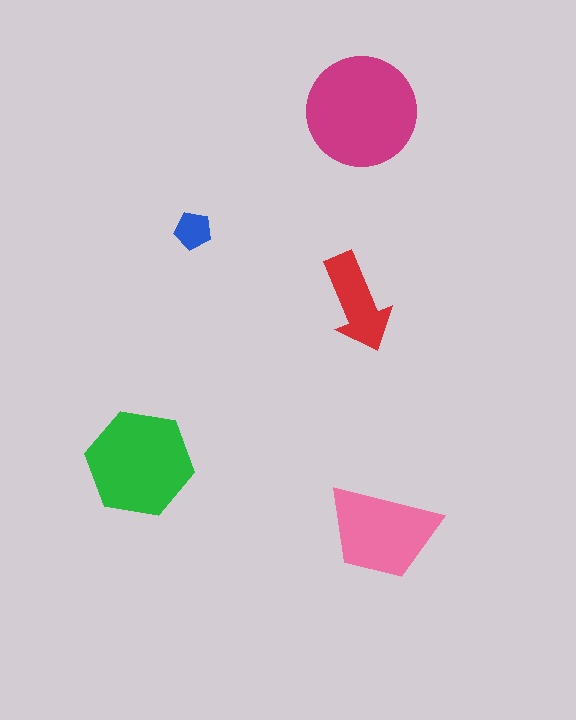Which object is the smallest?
The blue pentagon.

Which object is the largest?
The magenta circle.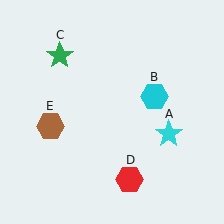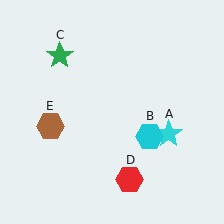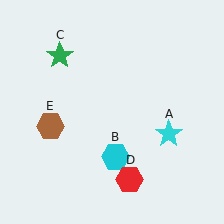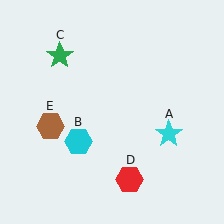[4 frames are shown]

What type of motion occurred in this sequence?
The cyan hexagon (object B) rotated clockwise around the center of the scene.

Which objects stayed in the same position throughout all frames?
Cyan star (object A) and green star (object C) and red hexagon (object D) and brown hexagon (object E) remained stationary.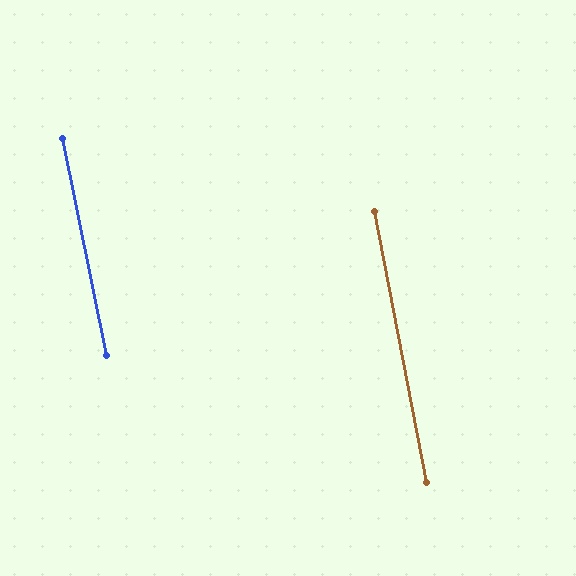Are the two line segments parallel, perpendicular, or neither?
Parallel — their directions differ by only 0.7°.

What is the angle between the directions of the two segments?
Approximately 1 degree.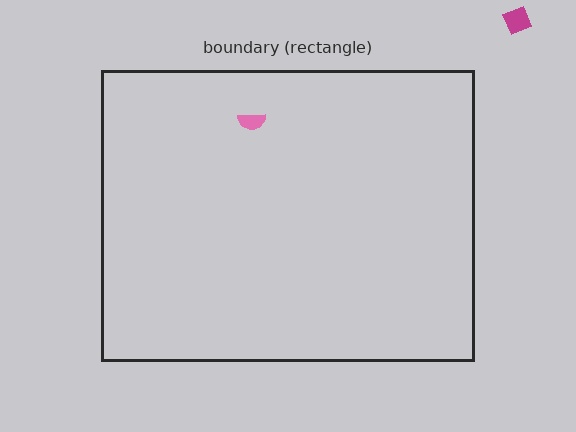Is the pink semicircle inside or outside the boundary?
Inside.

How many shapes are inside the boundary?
1 inside, 1 outside.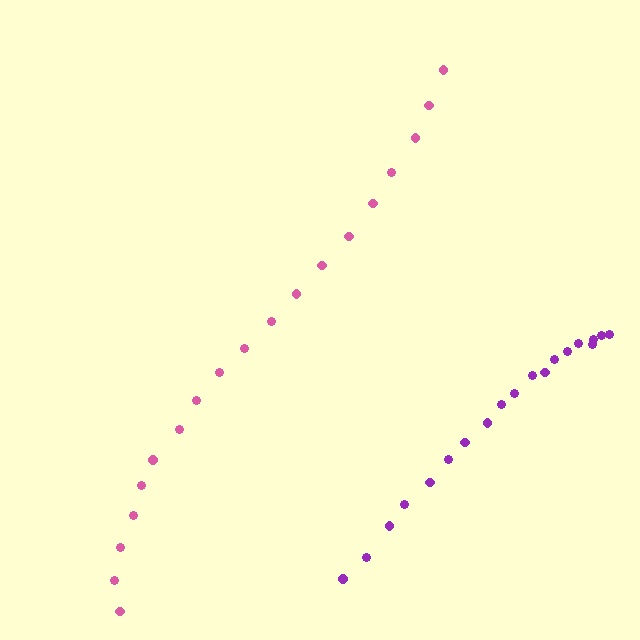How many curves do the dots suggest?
There are 2 distinct paths.